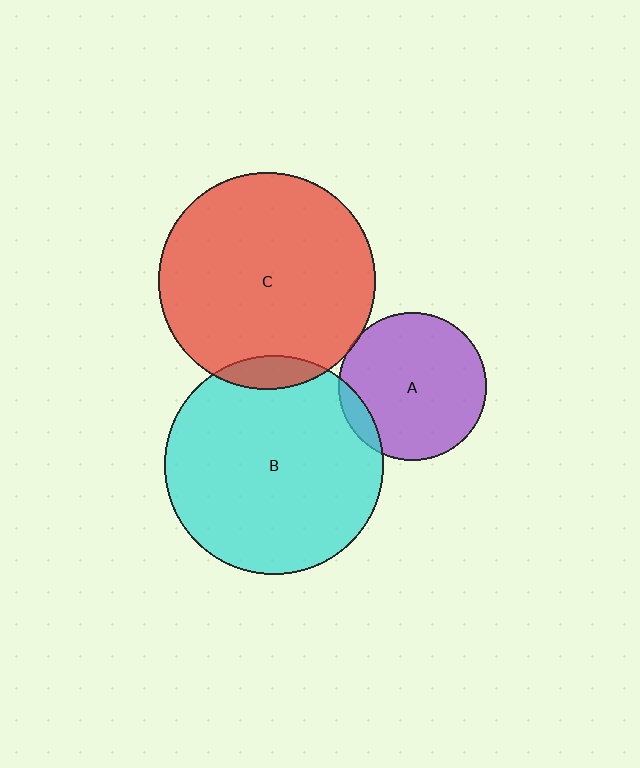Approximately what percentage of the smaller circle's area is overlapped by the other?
Approximately 5%.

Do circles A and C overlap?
Yes.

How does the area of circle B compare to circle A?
Approximately 2.2 times.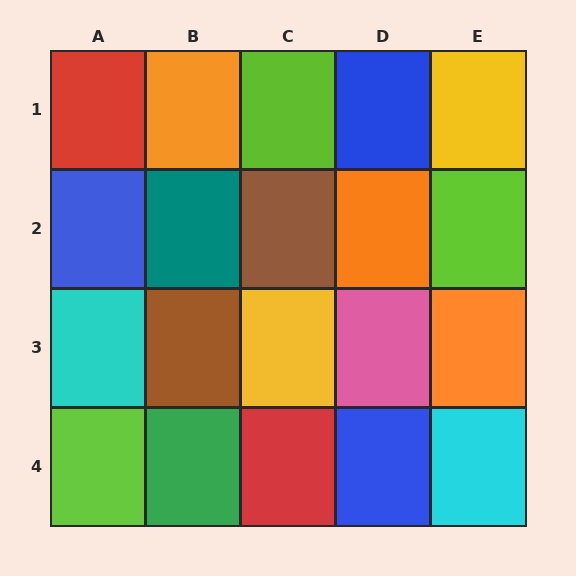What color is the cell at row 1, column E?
Yellow.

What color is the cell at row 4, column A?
Lime.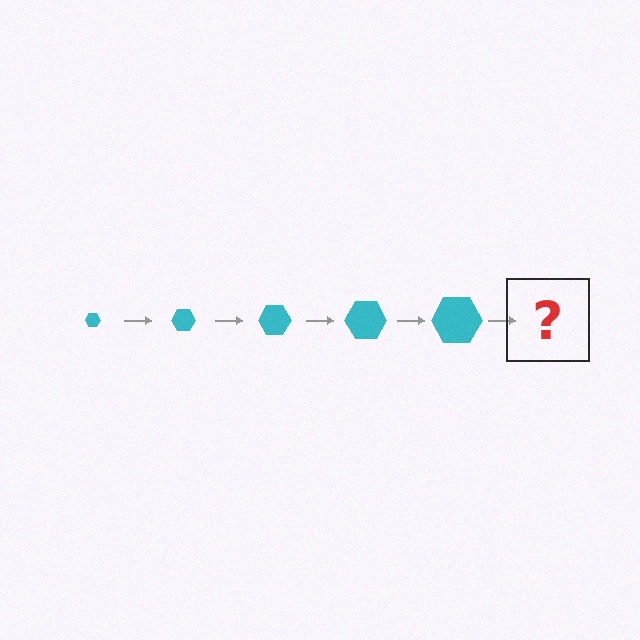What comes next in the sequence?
The next element should be a cyan hexagon, larger than the previous one.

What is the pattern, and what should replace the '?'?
The pattern is that the hexagon gets progressively larger each step. The '?' should be a cyan hexagon, larger than the previous one.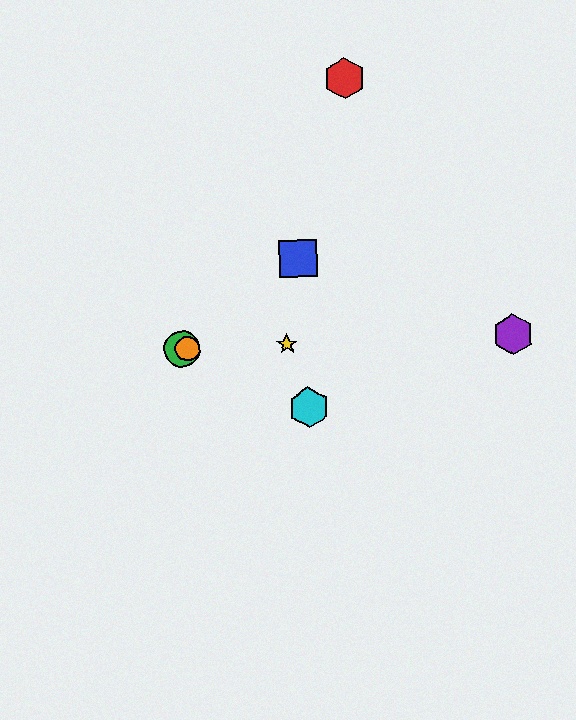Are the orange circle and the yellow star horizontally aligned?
Yes, both are at y≈348.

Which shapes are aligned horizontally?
The green circle, the yellow star, the purple hexagon, the orange circle are aligned horizontally.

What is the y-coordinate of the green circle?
The green circle is at y≈349.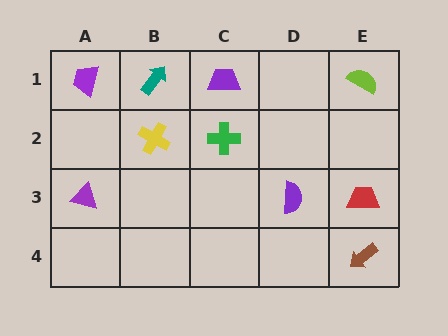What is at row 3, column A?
A purple triangle.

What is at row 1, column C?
A purple trapezoid.